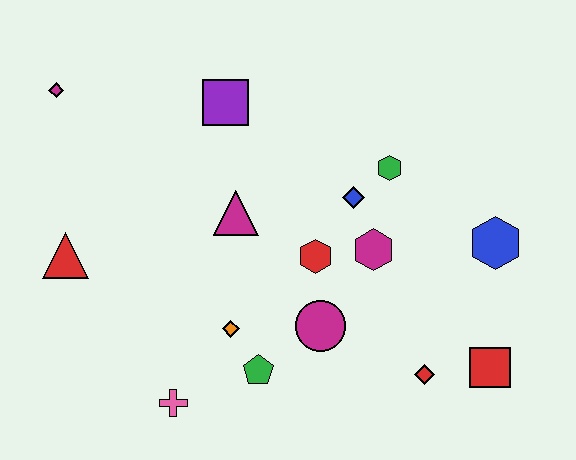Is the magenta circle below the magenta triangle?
Yes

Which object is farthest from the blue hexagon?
The magenta diamond is farthest from the blue hexagon.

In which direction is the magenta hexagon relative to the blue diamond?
The magenta hexagon is below the blue diamond.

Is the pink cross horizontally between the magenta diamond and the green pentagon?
Yes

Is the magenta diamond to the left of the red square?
Yes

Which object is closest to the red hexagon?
The magenta hexagon is closest to the red hexagon.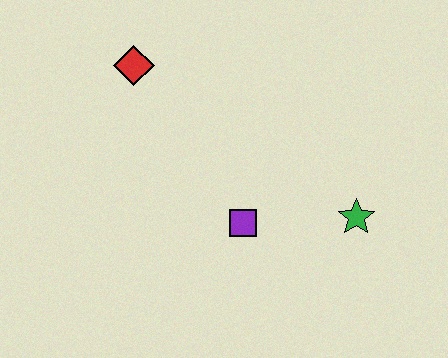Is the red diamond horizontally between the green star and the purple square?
No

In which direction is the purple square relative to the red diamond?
The purple square is below the red diamond.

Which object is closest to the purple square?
The green star is closest to the purple square.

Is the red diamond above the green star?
Yes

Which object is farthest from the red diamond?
The green star is farthest from the red diamond.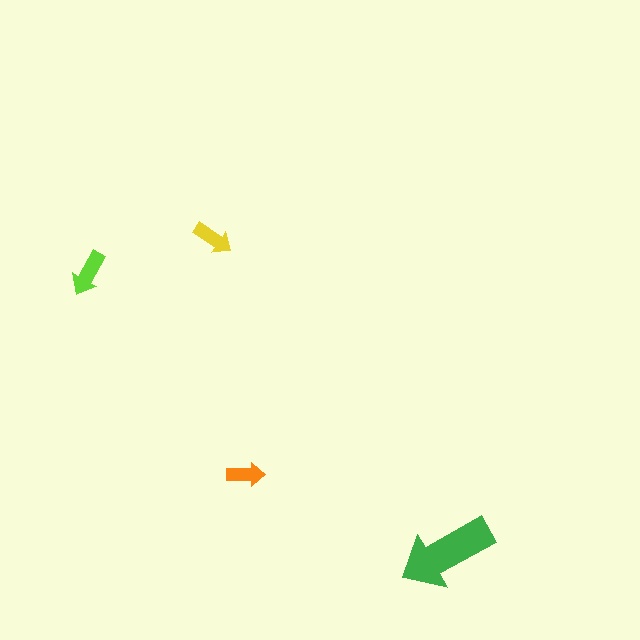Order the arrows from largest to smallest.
the green one, the lime one, the yellow one, the orange one.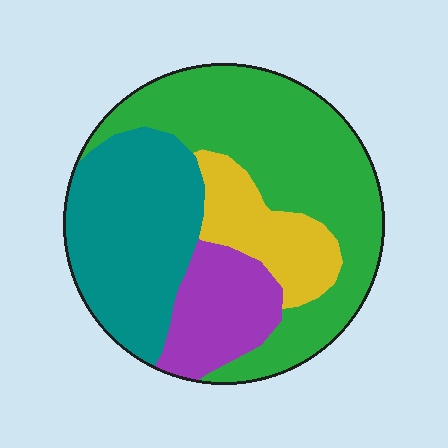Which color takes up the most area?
Green, at roughly 40%.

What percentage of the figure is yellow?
Yellow covers roughly 15% of the figure.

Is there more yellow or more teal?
Teal.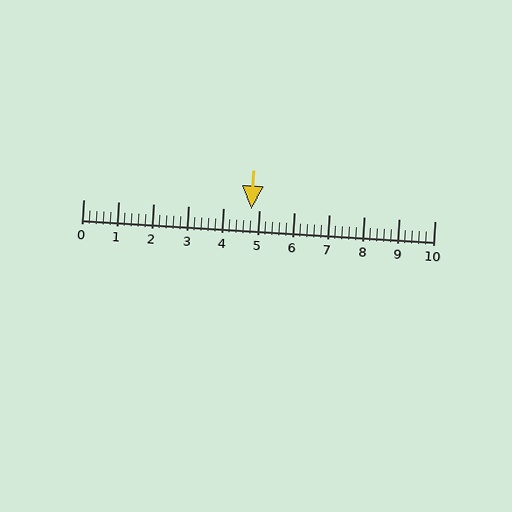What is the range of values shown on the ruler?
The ruler shows values from 0 to 10.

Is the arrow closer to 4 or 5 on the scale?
The arrow is closer to 5.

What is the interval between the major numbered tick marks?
The major tick marks are spaced 1 units apart.